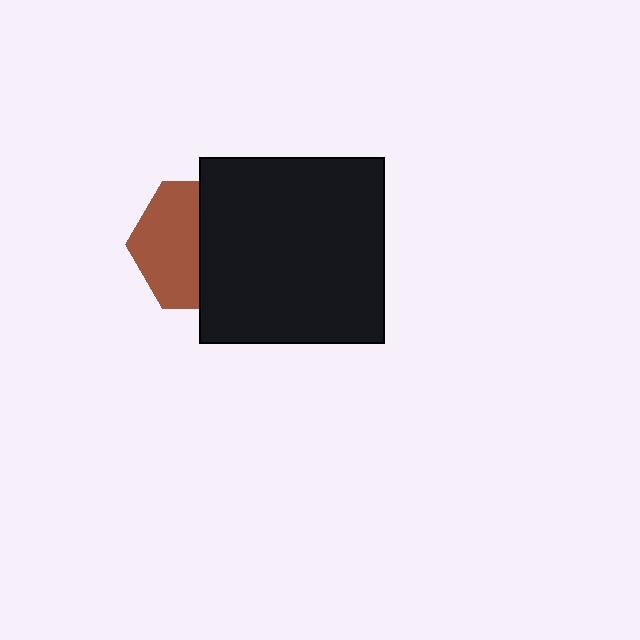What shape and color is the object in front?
The object in front is a black square.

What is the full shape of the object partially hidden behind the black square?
The partially hidden object is a brown hexagon.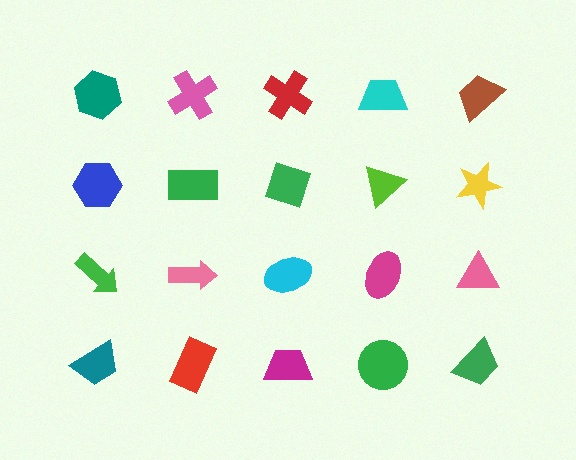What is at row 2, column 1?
A blue hexagon.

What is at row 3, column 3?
A cyan ellipse.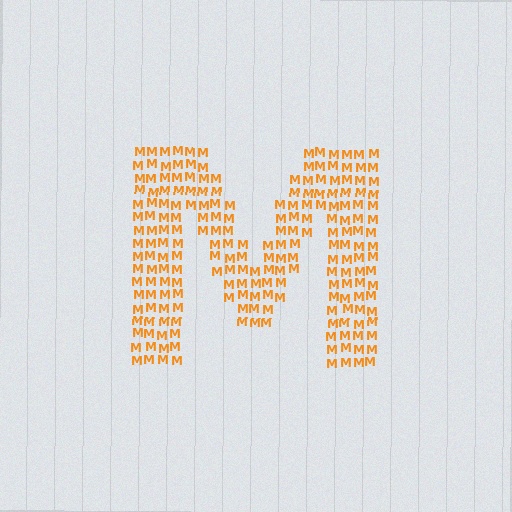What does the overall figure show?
The overall figure shows the letter M.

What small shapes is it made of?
It is made of small letter M's.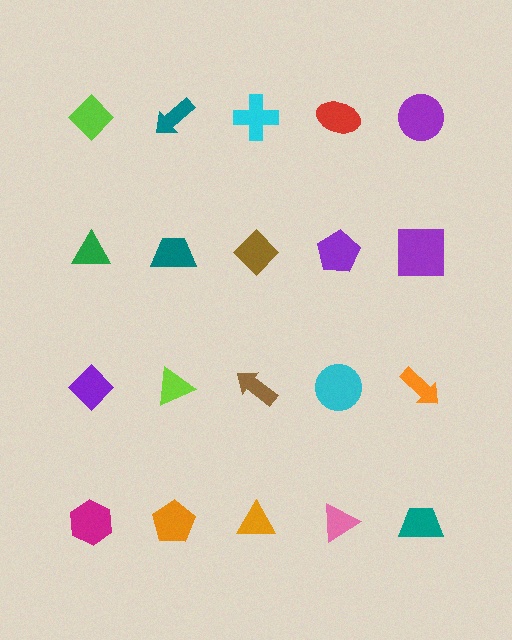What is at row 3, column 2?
A lime triangle.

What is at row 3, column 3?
A brown arrow.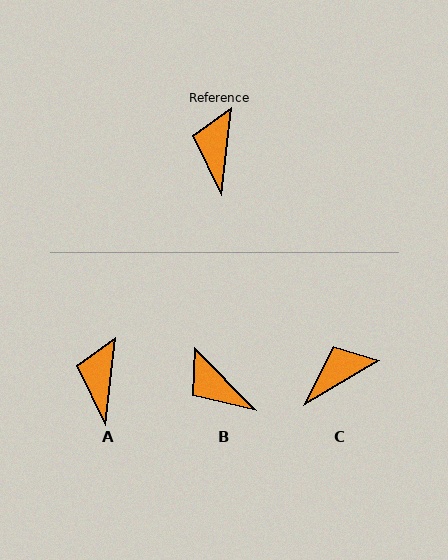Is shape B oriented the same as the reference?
No, it is off by about 51 degrees.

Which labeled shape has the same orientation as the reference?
A.